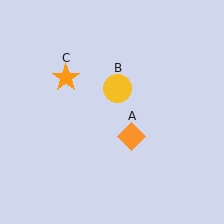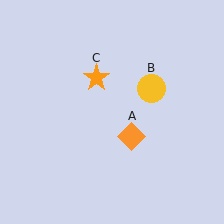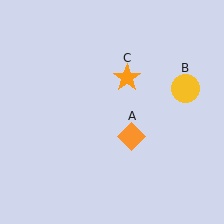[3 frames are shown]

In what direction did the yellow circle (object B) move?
The yellow circle (object B) moved right.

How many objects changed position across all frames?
2 objects changed position: yellow circle (object B), orange star (object C).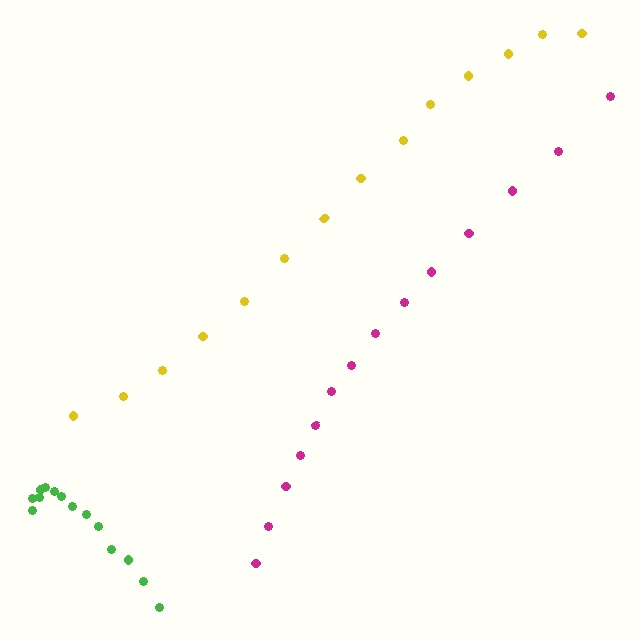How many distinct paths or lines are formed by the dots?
There are 3 distinct paths.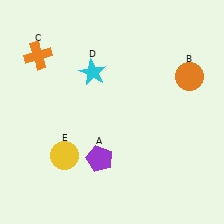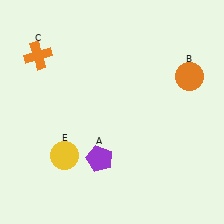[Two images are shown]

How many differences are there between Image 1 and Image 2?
There is 1 difference between the two images.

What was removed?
The cyan star (D) was removed in Image 2.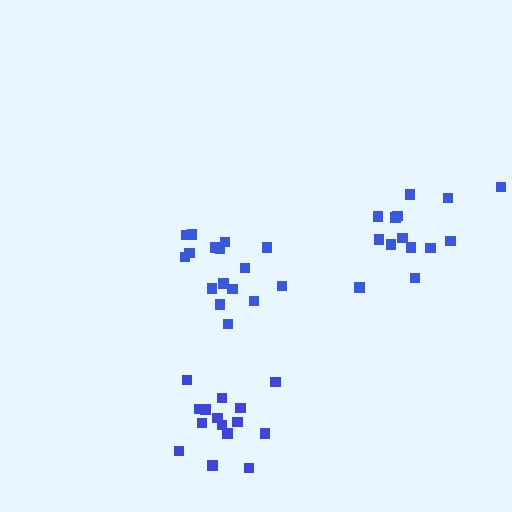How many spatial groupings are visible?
There are 3 spatial groupings.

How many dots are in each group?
Group 1: 16 dots, Group 2: 14 dots, Group 3: 15 dots (45 total).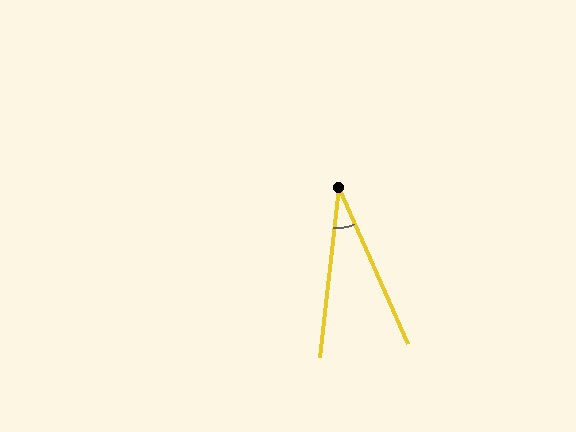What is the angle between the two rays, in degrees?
Approximately 30 degrees.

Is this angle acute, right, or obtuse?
It is acute.